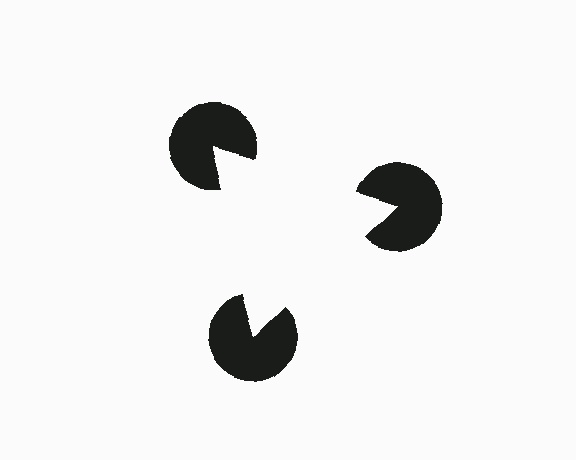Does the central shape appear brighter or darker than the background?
It typically appears slightly brighter than the background, even though no actual brightness change is drawn.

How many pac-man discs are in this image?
There are 3 — one at each vertex of the illusory triangle.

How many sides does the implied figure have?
3 sides.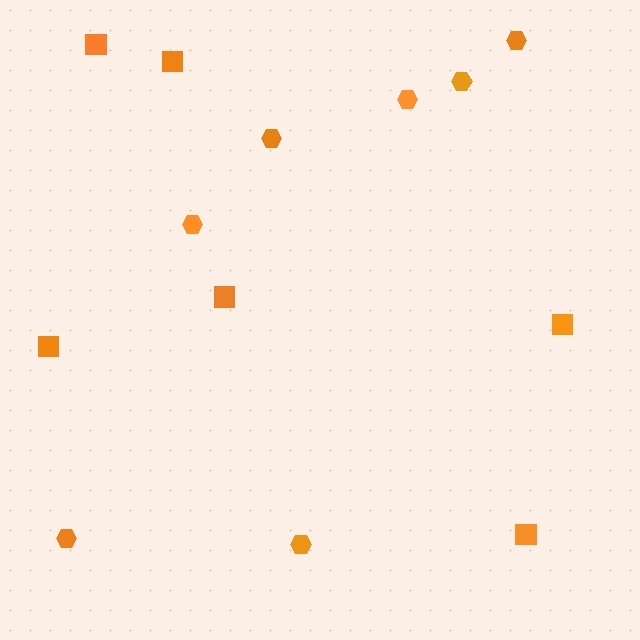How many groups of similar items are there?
There are 2 groups: one group of squares (6) and one group of hexagons (7).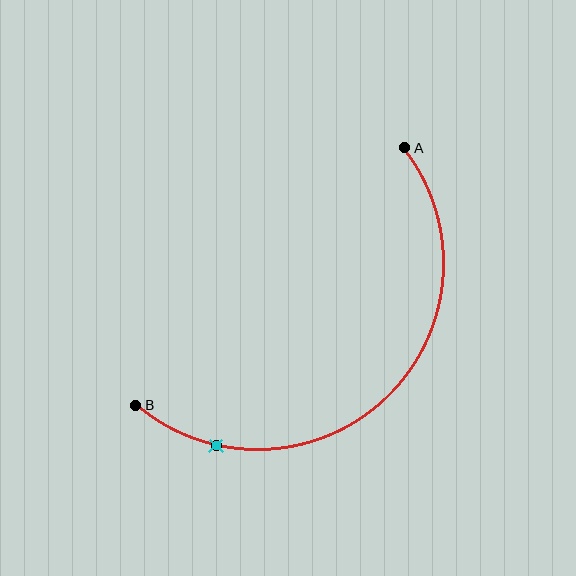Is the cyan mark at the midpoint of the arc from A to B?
No. The cyan mark lies on the arc but is closer to endpoint B. The arc midpoint would be at the point on the curve equidistant along the arc from both A and B.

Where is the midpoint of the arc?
The arc midpoint is the point on the curve farthest from the straight line joining A and B. It sits below and to the right of that line.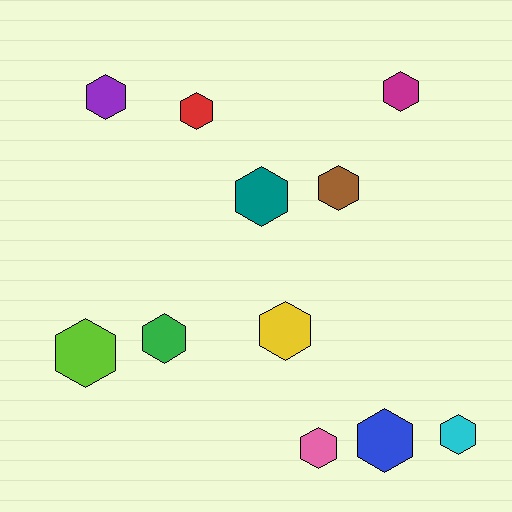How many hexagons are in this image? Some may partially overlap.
There are 11 hexagons.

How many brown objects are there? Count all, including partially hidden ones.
There is 1 brown object.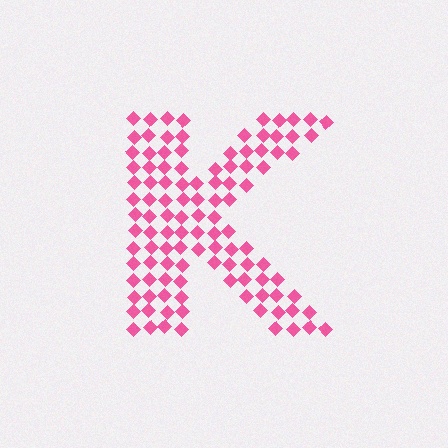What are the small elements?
The small elements are diamonds.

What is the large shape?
The large shape is the letter K.